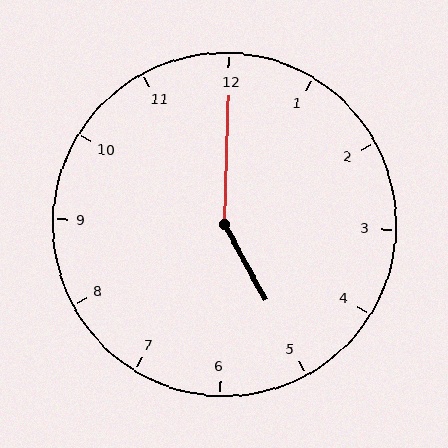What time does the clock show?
5:00.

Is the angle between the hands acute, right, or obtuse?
It is obtuse.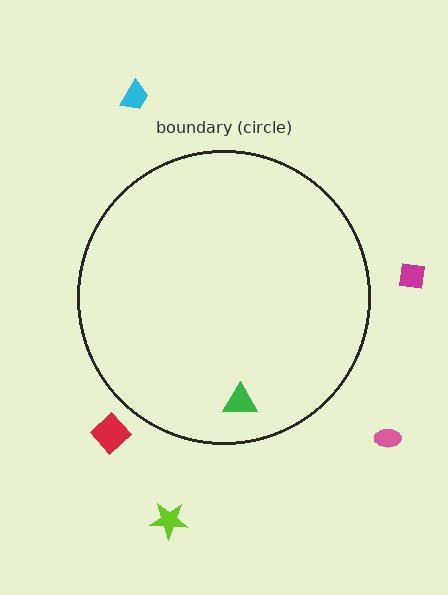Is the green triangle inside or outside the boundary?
Inside.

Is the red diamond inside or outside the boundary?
Outside.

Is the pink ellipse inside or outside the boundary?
Outside.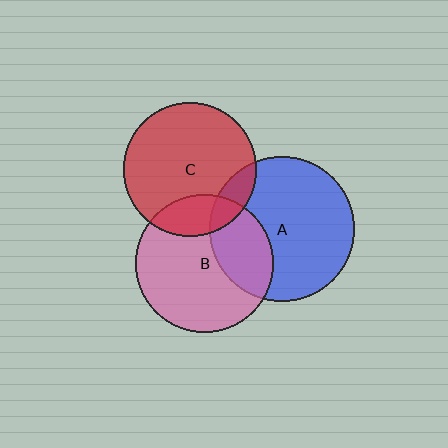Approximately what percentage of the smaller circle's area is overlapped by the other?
Approximately 30%.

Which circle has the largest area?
Circle A (blue).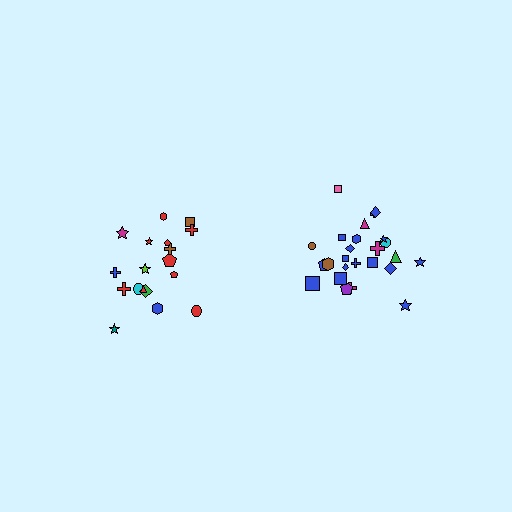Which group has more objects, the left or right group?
The right group.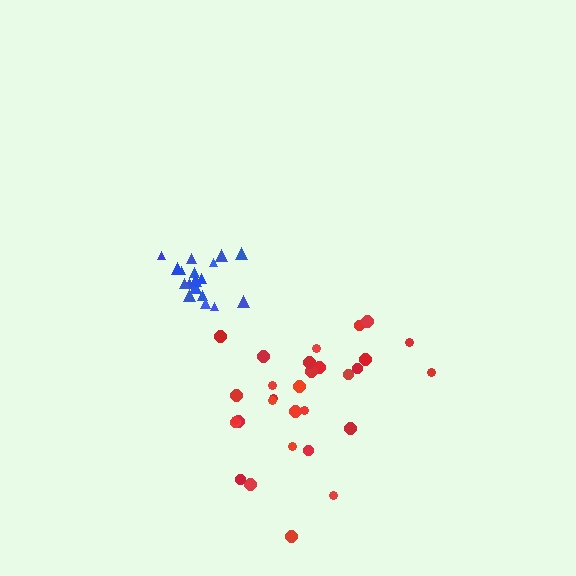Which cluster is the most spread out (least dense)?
Red.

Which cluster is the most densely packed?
Blue.